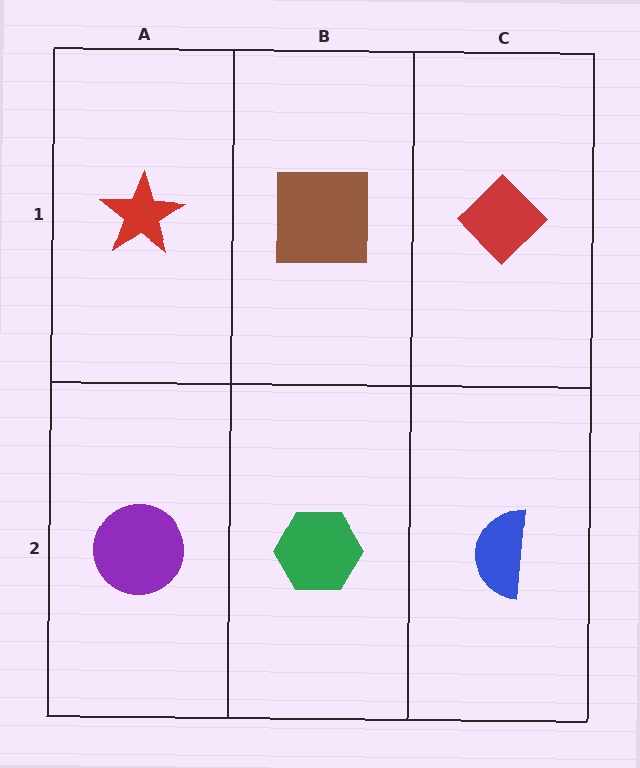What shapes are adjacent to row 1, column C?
A blue semicircle (row 2, column C), a brown square (row 1, column B).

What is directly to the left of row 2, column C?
A green hexagon.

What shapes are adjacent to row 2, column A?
A red star (row 1, column A), a green hexagon (row 2, column B).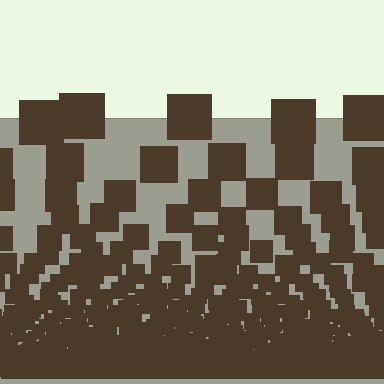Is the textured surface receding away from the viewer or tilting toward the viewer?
The surface appears to tilt toward the viewer. Texture elements get larger and sparser toward the top.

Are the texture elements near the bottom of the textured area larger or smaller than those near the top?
Smaller. The gradient is inverted — elements near the bottom are smaller and denser.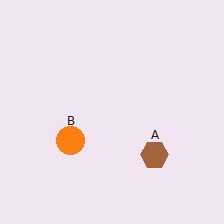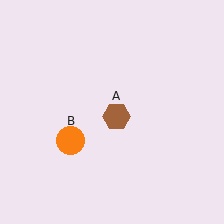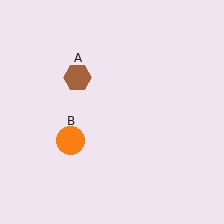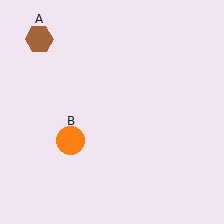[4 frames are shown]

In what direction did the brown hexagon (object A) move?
The brown hexagon (object A) moved up and to the left.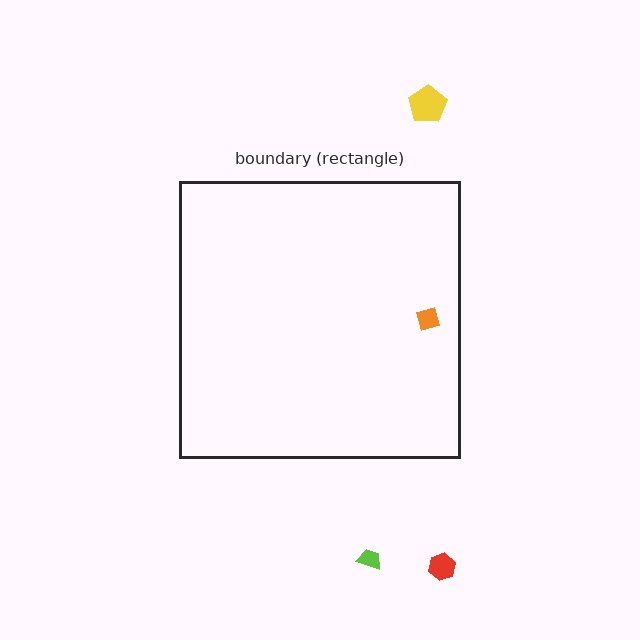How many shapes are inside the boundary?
1 inside, 3 outside.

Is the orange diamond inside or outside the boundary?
Inside.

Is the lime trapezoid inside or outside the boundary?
Outside.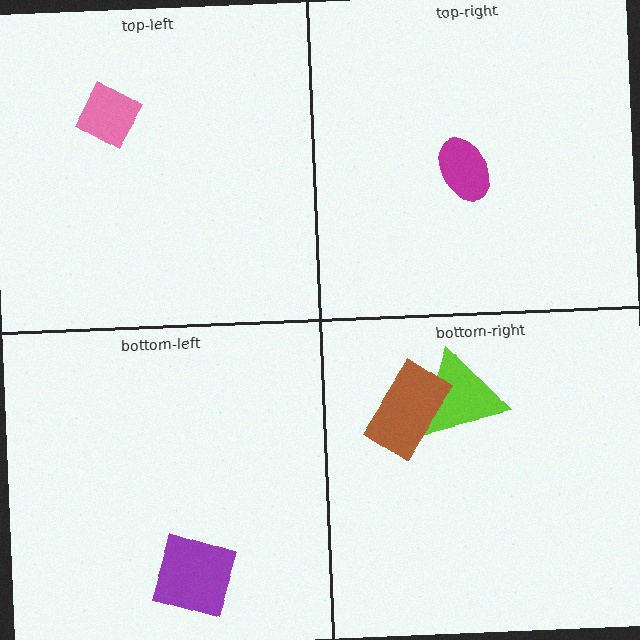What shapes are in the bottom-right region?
The lime triangle, the brown rectangle.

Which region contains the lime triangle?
The bottom-right region.